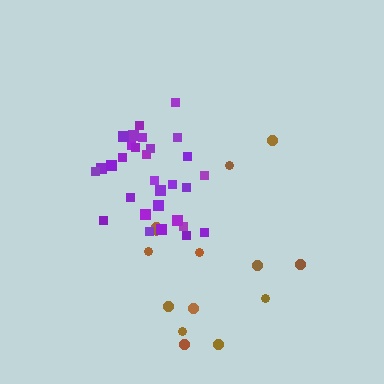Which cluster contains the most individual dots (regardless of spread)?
Purple (30).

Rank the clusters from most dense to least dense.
purple, brown.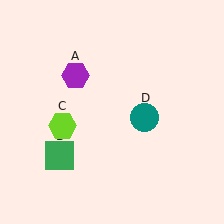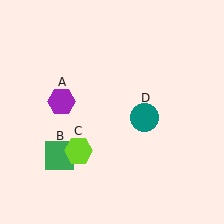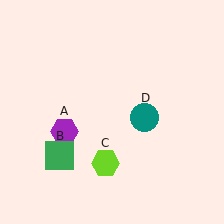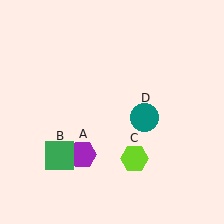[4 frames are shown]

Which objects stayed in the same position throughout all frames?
Green square (object B) and teal circle (object D) remained stationary.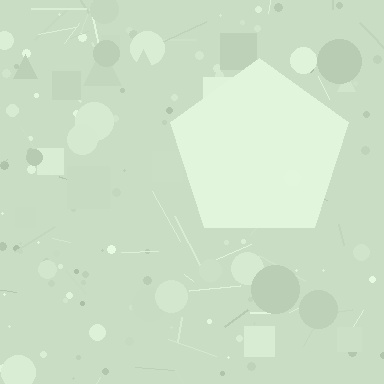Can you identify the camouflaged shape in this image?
The camouflaged shape is a pentagon.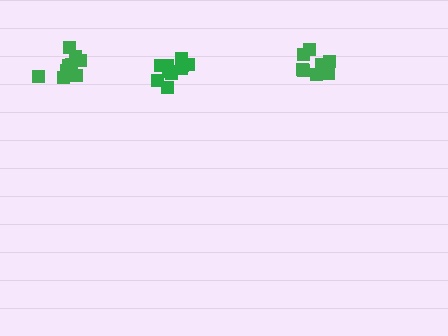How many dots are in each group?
Group 1: 8 dots, Group 2: 11 dots, Group 3: 10 dots (29 total).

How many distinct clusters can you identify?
There are 3 distinct clusters.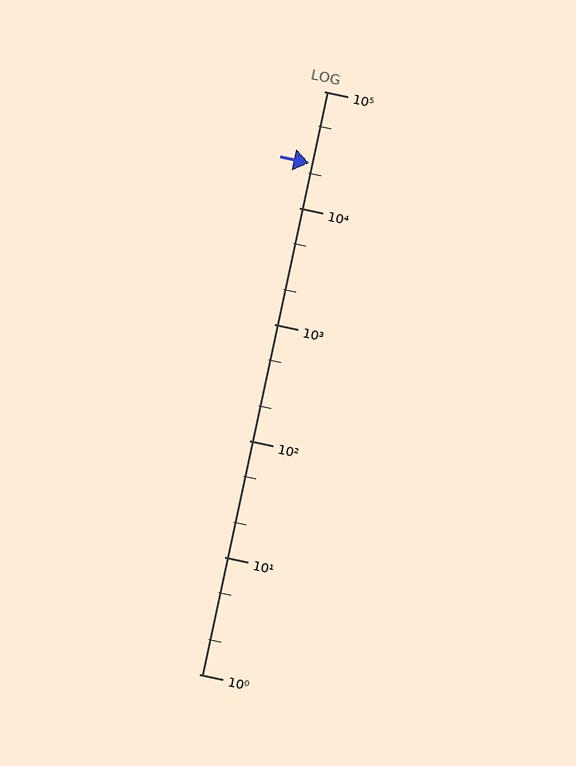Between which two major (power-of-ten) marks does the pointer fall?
The pointer is between 10000 and 100000.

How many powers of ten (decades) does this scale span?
The scale spans 5 decades, from 1 to 100000.